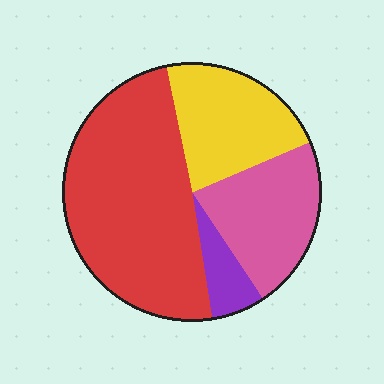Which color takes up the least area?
Purple, at roughly 5%.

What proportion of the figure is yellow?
Yellow covers about 20% of the figure.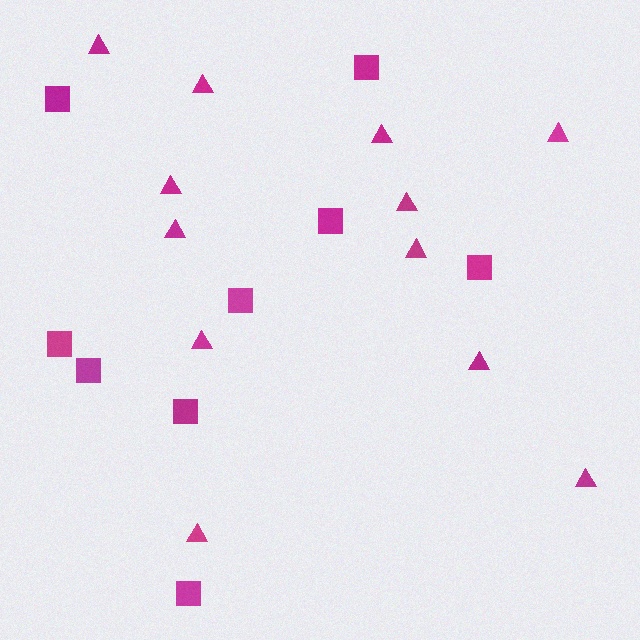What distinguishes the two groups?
There are 2 groups: one group of triangles (12) and one group of squares (9).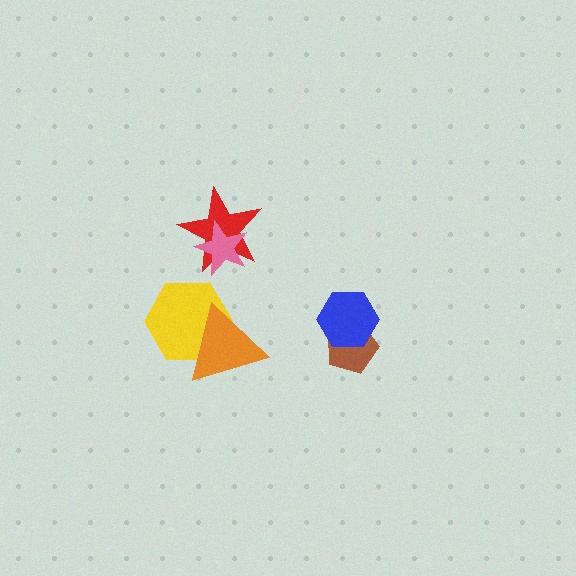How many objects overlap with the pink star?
1 object overlaps with the pink star.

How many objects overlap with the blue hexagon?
1 object overlaps with the blue hexagon.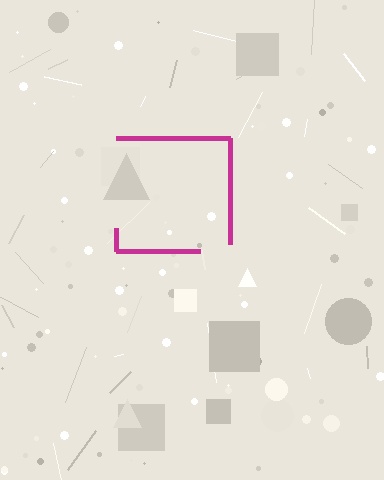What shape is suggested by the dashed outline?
The dashed outline suggests a square.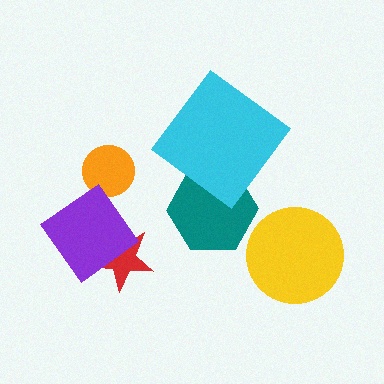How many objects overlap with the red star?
1 object overlaps with the red star.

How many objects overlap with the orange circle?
1 object overlaps with the orange circle.